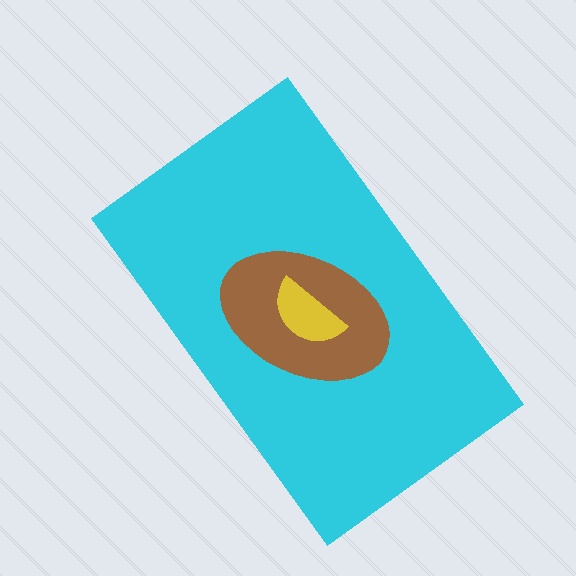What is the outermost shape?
The cyan rectangle.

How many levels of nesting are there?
3.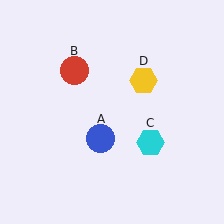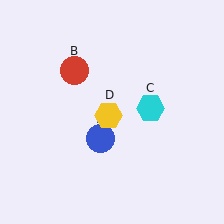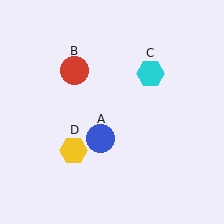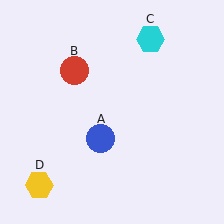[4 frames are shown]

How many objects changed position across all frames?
2 objects changed position: cyan hexagon (object C), yellow hexagon (object D).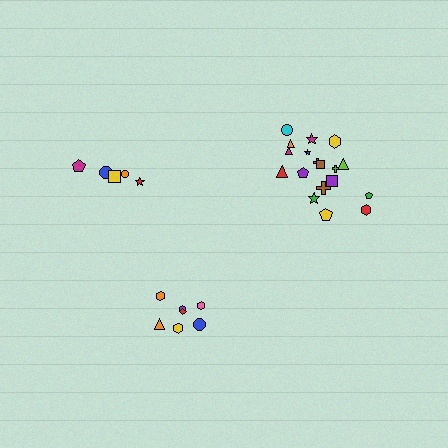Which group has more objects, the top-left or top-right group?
The top-right group.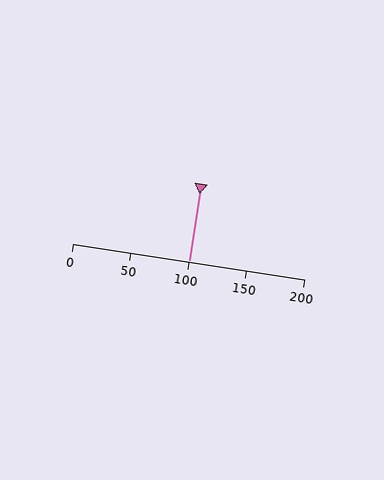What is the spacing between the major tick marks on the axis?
The major ticks are spaced 50 apart.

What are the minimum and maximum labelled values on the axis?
The axis runs from 0 to 200.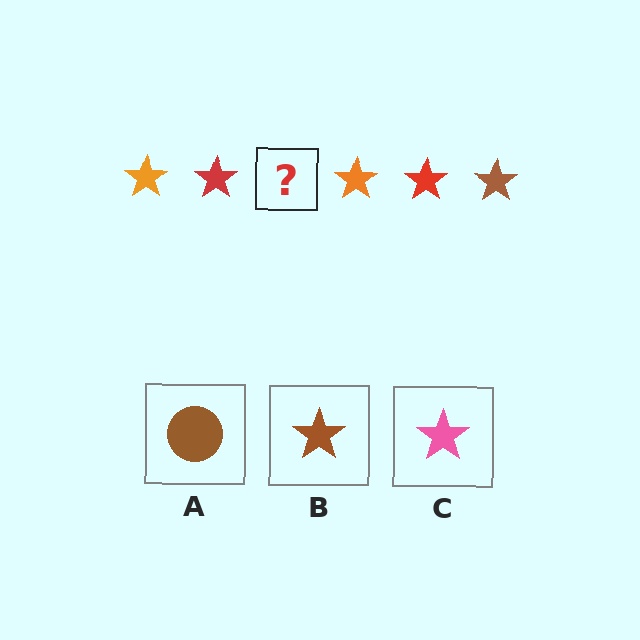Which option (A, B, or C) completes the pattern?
B.